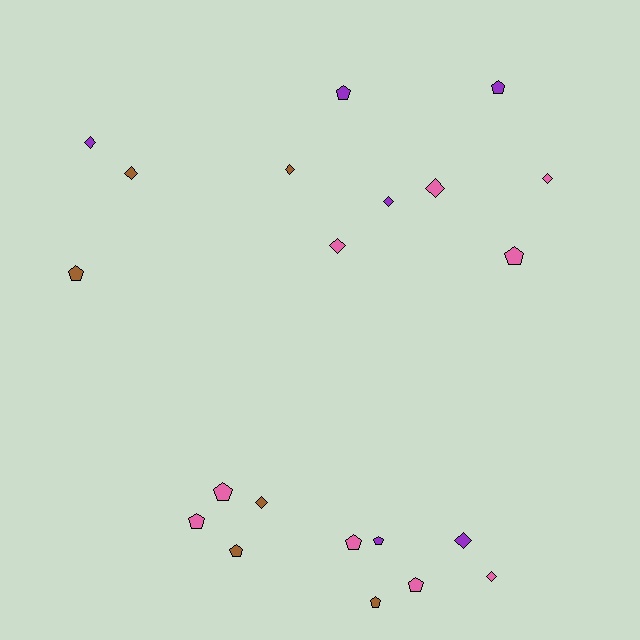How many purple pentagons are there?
There are 3 purple pentagons.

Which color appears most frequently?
Pink, with 9 objects.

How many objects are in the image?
There are 21 objects.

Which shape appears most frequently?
Pentagon, with 11 objects.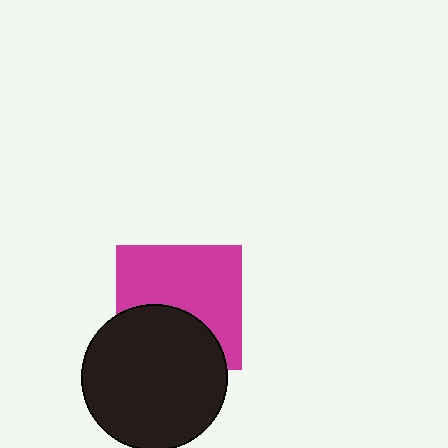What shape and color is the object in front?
The object in front is a black circle.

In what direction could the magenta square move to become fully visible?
The magenta square could move up. That would shift it out from behind the black circle entirely.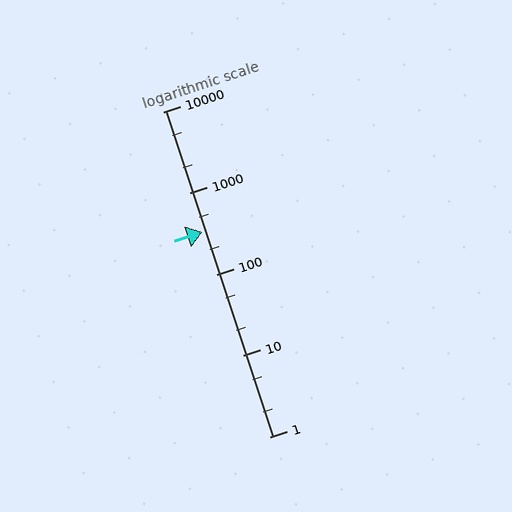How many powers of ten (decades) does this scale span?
The scale spans 4 decades, from 1 to 10000.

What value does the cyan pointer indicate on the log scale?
The pointer indicates approximately 330.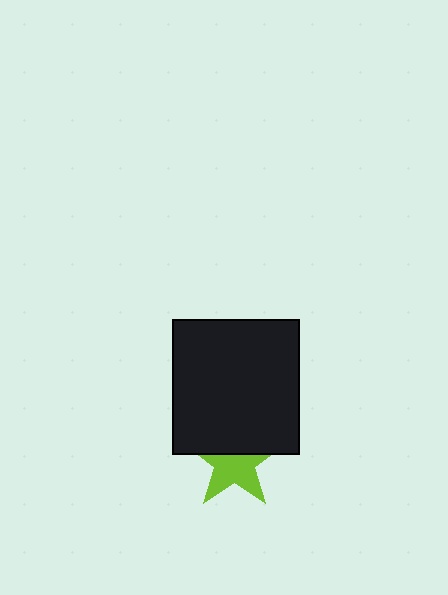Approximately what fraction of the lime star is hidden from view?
Roughly 45% of the lime star is hidden behind the black rectangle.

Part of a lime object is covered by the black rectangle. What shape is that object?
It is a star.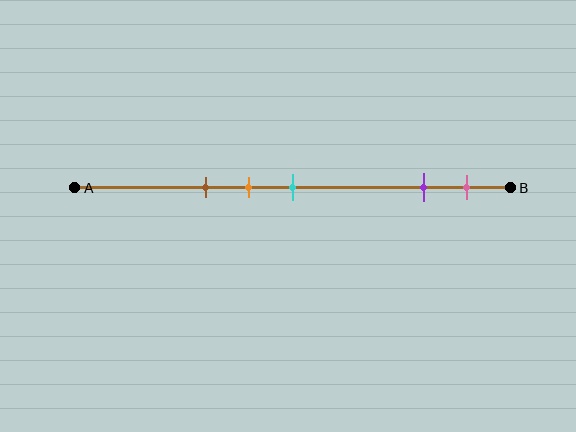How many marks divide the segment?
There are 5 marks dividing the segment.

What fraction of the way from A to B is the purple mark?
The purple mark is approximately 80% (0.8) of the way from A to B.